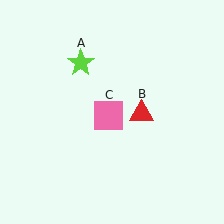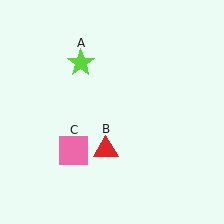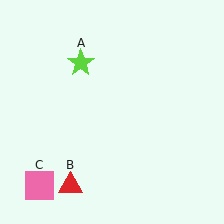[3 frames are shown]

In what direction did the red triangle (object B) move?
The red triangle (object B) moved down and to the left.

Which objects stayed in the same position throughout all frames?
Lime star (object A) remained stationary.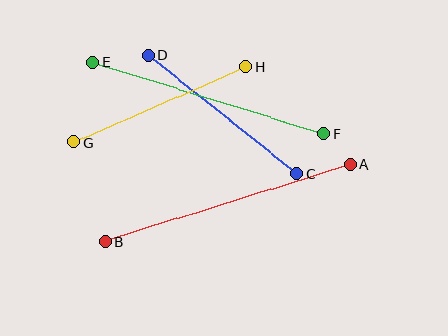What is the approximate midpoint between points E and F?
The midpoint is at approximately (208, 98) pixels.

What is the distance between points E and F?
The distance is approximately 242 pixels.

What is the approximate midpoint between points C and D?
The midpoint is at approximately (223, 114) pixels.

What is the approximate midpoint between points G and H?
The midpoint is at approximately (160, 105) pixels.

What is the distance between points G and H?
The distance is approximately 188 pixels.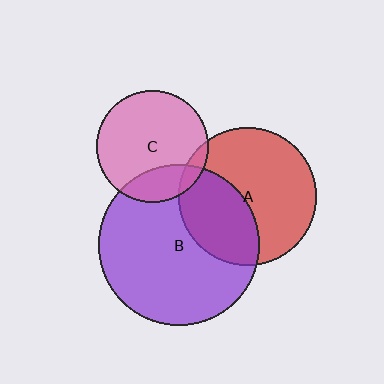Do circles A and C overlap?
Yes.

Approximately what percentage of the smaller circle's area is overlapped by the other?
Approximately 10%.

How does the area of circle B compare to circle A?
Approximately 1.3 times.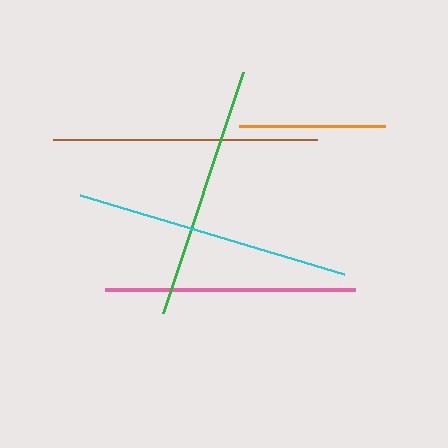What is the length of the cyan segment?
The cyan segment is approximately 276 pixels long.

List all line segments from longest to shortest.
From longest to shortest: cyan, brown, green, pink, orange.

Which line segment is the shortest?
The orange line is the shortest at approximately 146 pixels.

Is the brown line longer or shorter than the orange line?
The brown line is longer than the orange line.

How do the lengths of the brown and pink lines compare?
The brown and pink lines are approximately the same length.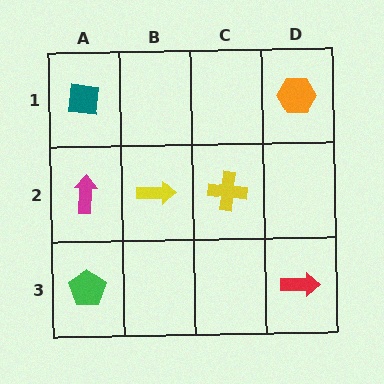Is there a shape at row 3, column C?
No, that cell is empty.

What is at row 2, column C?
A yellow cross.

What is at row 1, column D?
An orange hexagon.